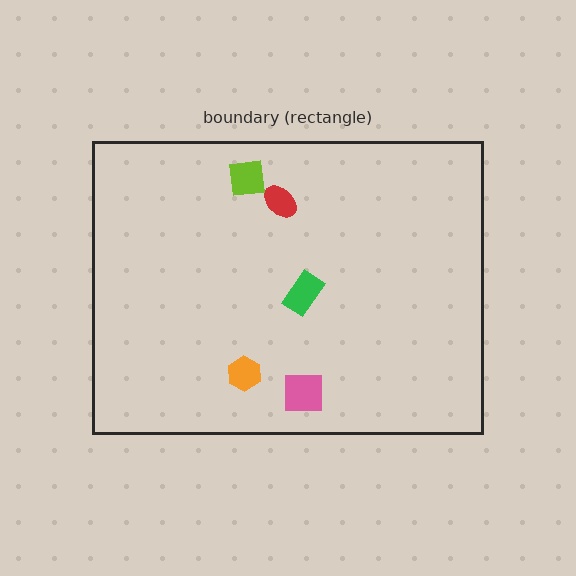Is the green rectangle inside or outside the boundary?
Inside.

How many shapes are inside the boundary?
5 inside, 0 outside.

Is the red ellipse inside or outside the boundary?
Inside.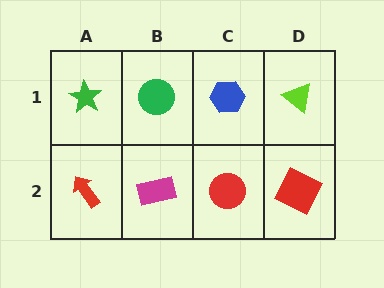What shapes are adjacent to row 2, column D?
A lime triangle (row 1, column D), a red circle (row 2, column C).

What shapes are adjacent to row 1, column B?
A magenta rectangle (row 2, column B), a green star (row 1, column A), a blue hexagon (row 1, column C).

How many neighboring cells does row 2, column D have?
2.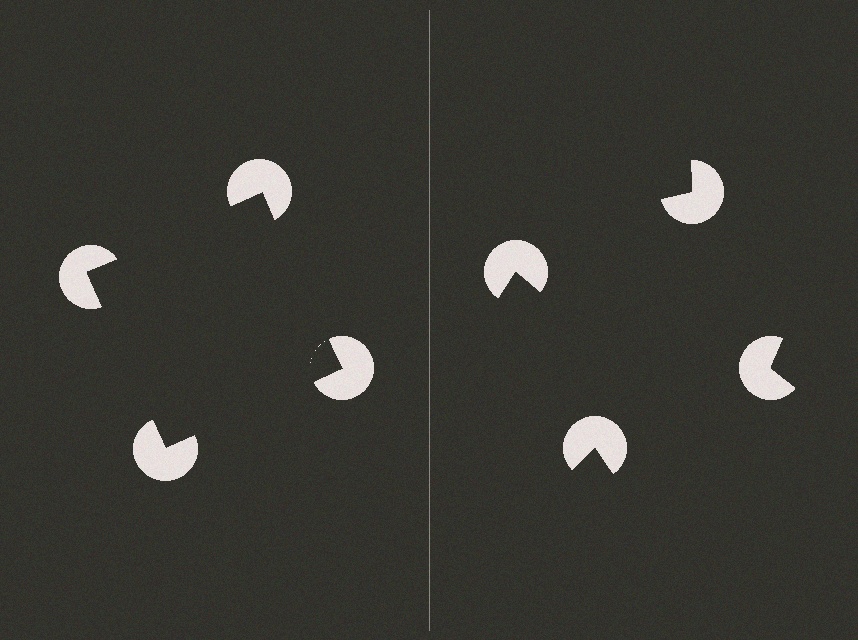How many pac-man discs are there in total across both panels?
8 — 4 on each side.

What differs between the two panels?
The pac-man discs are positioned identically on both sides; only the wedge orientations differ. On the left they align to a square; on the right they are misaligned.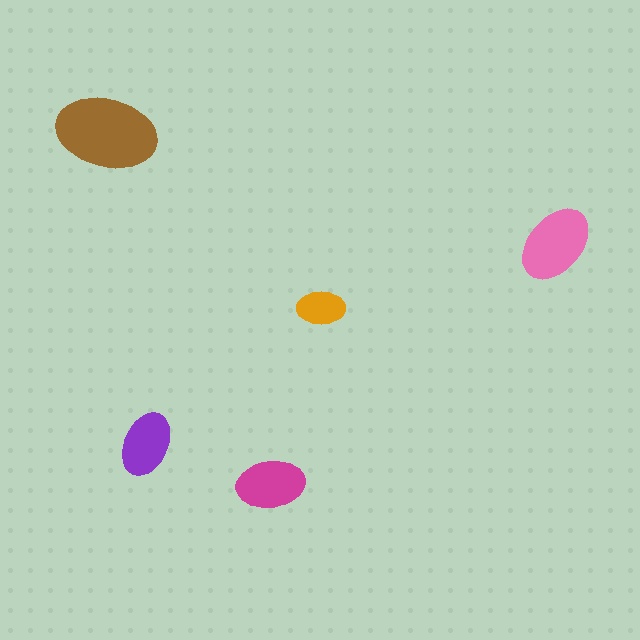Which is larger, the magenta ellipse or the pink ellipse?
The pink one.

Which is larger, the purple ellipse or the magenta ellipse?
The magenta one.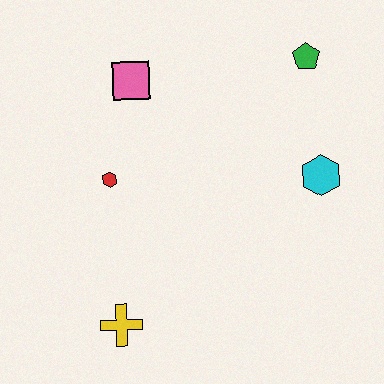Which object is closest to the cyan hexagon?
The green pentagon is closest to the cyan hexagon.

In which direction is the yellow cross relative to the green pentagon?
The yellow cross is below the green pentagon.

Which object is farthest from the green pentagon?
The yellow cross is farthest from the green pentagon.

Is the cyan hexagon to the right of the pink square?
Yes